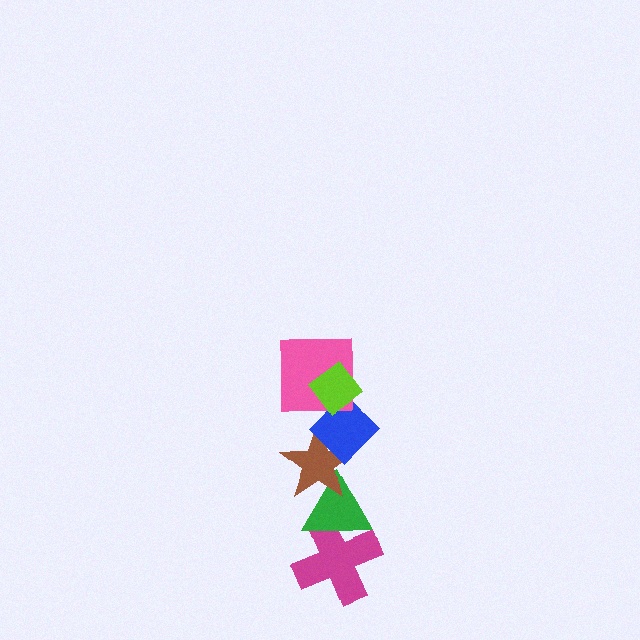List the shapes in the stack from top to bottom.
From top to bottom: the lime diamond, the pink square, the blue diamond, the brown star, the green triangle, the magenta cross.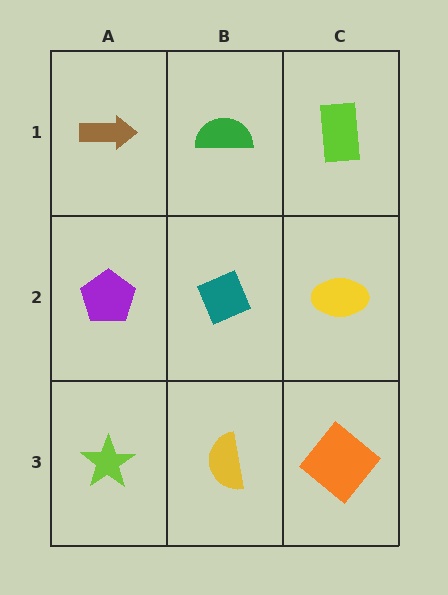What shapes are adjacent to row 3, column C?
A yellow ellipse (row 2, column C), a yellow semicircle (row 3, column B).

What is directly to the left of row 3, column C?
A yellow semicircle.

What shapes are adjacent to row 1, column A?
A purple pentagon (row 2, column A), a green semicircle (row 1, column B).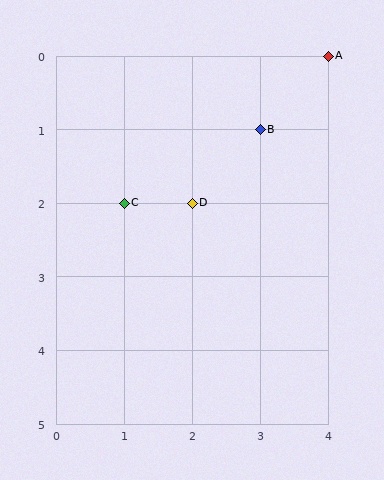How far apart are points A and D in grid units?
Points A and D are 2 columns and 2 rows apart (about 2.8 grid units diagonally).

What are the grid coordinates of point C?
Point C is at grid coordinates (1, 2).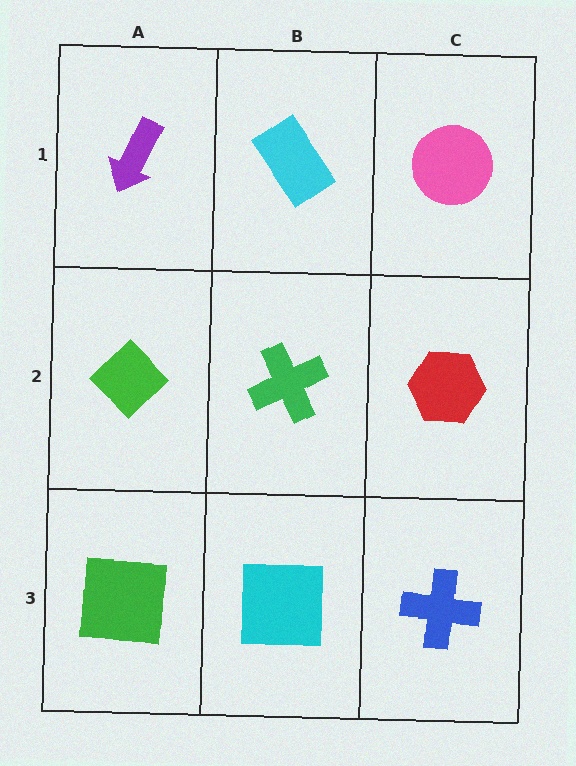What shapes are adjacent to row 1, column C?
A red hexagon (row 2, column C), a cyan rectangle (row 1, column B).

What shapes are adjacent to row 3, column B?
A green cross (row 2, column B), a green square (row 3, column A), a blue cross (row 3, column C).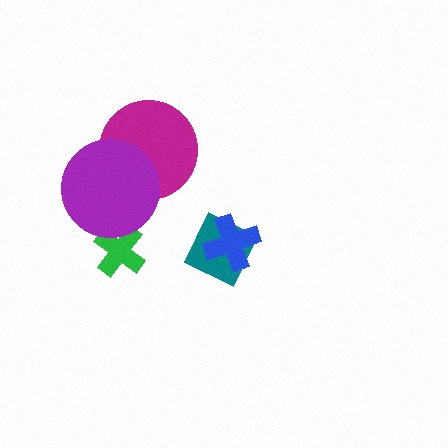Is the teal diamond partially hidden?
Yes, it is partially covered by another shape.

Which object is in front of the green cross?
The purple circle is in front of the green cross.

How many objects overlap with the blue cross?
1 object overlaps with the blue cross.